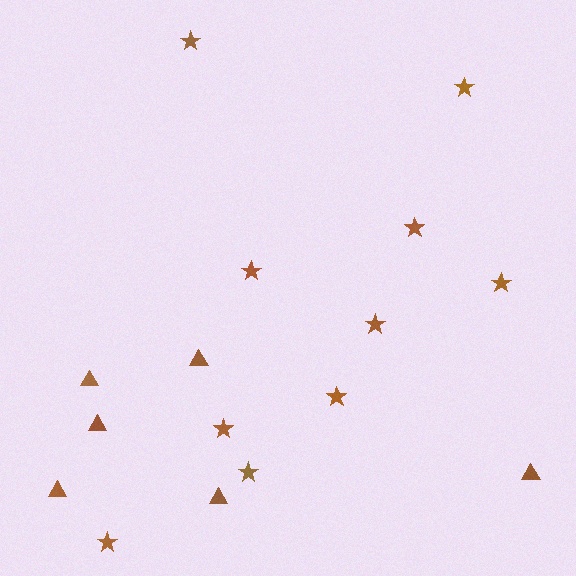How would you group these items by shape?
There are 2 groups: one group of triangles (6) and one group of stars (10).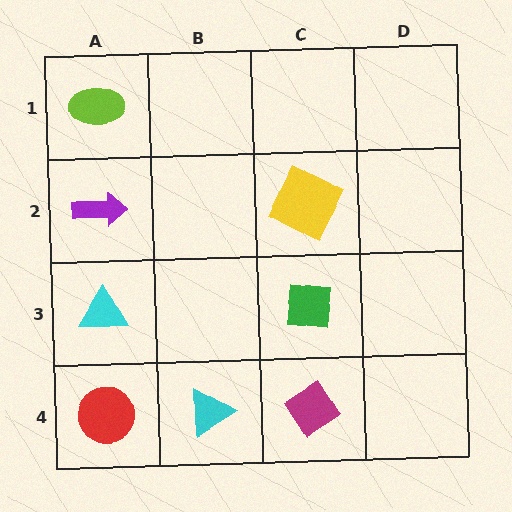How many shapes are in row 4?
3 shapes.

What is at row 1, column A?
A lime ellipse.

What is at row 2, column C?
A yellow square.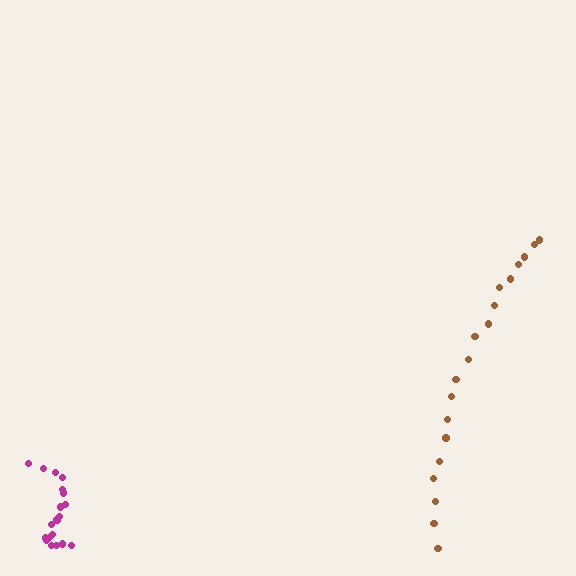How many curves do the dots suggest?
There are 2 distinct paths.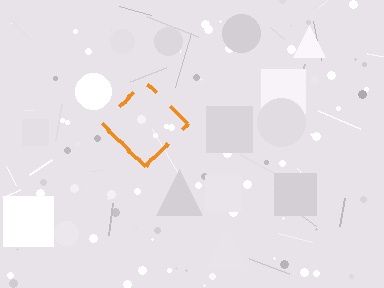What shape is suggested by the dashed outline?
The dashed outline suggests a diamond.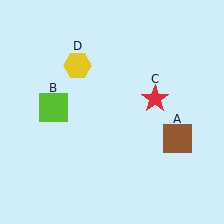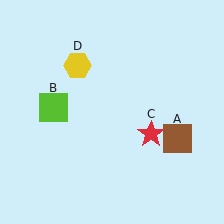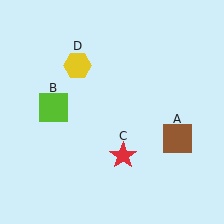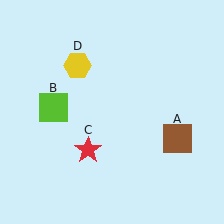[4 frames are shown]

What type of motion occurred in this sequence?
The red star (object C) rotated clockwise around the center of the scene.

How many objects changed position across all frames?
1 object changed position: red star (object C).